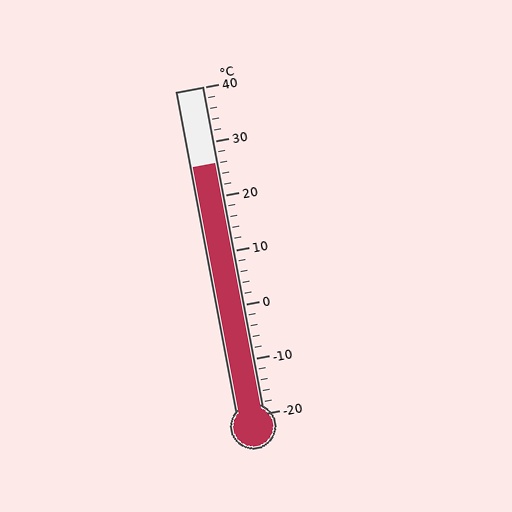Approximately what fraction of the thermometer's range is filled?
The thermometer is filled to approximately 75% of its range.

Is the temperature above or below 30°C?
The temperature is below 30°C.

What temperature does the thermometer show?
The thermometer shows approximately 26°C.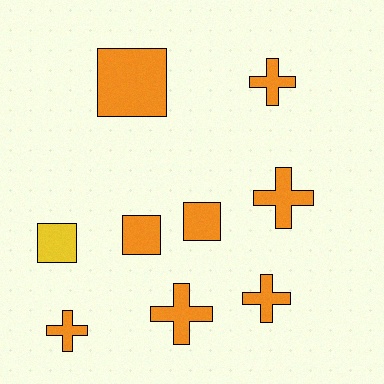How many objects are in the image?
There are 9 objects.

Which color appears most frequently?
Orange, with 8 objects.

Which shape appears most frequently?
Cross, with 5 objects.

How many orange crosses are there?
There are 5 orange crosses.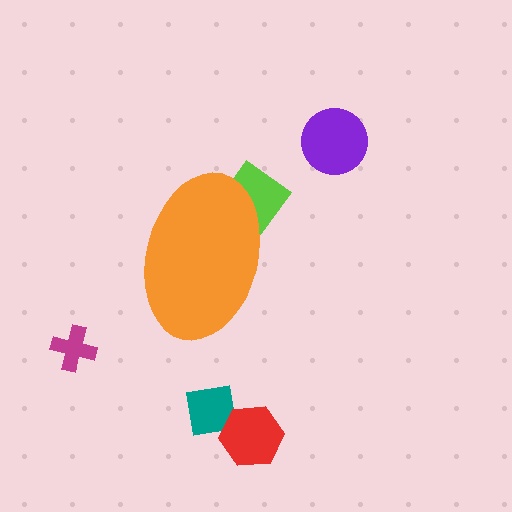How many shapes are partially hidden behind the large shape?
1 shape is partially hidden.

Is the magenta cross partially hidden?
No, the magenta cross is fully visible.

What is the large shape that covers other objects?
An orange ellipse.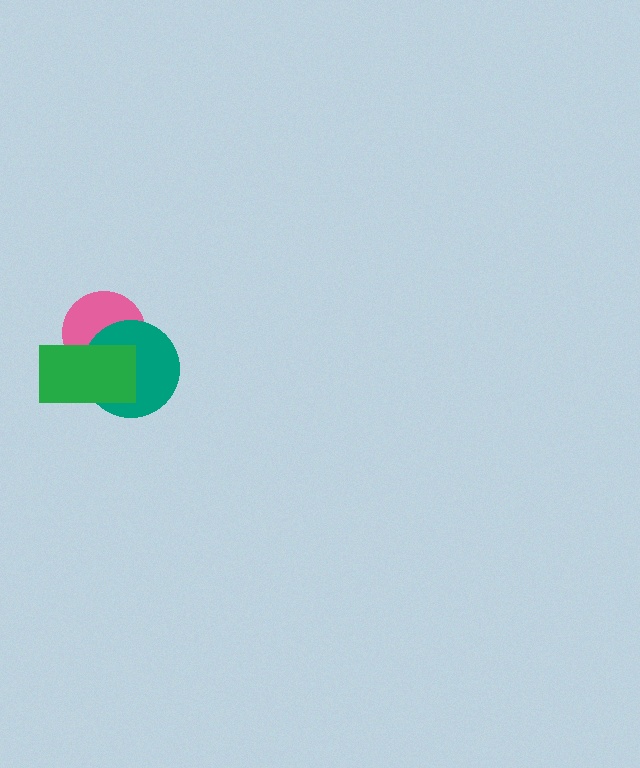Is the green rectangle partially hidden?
No, no other shape covers it.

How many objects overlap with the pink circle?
2 objects overlap with the pink circle.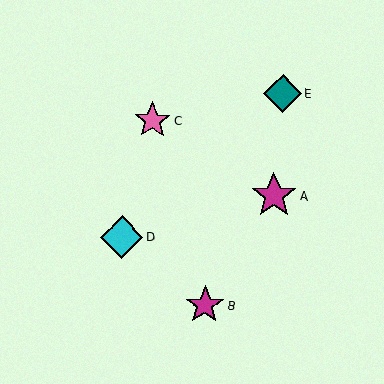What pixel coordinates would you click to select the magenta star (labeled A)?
Click at (274, 196) to select the magenta star A.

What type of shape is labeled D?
Shape D is a cyan diamond.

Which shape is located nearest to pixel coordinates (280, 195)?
The magenta star (labeled A) at (274, 196) is nearest to that location.